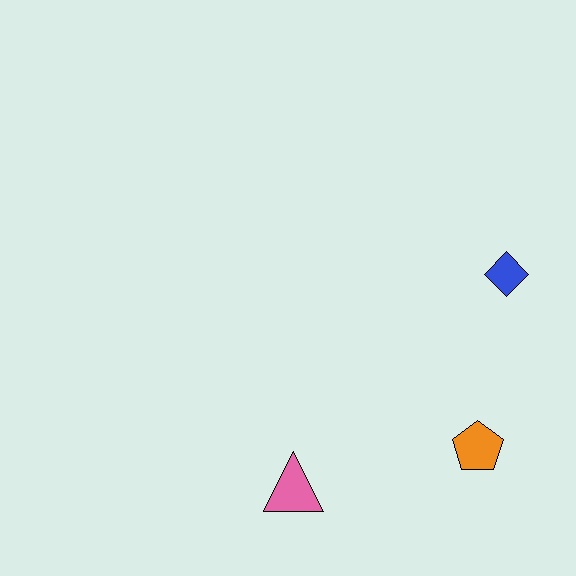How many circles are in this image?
There are no circles.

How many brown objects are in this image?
There are no brown objects.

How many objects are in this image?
There are 3 objects.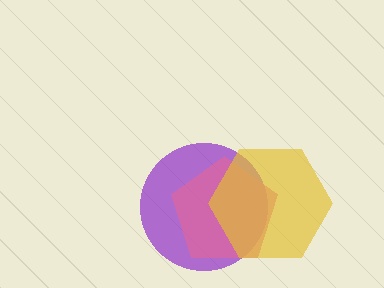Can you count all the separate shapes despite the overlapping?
Yes, there are 3 separate shapes.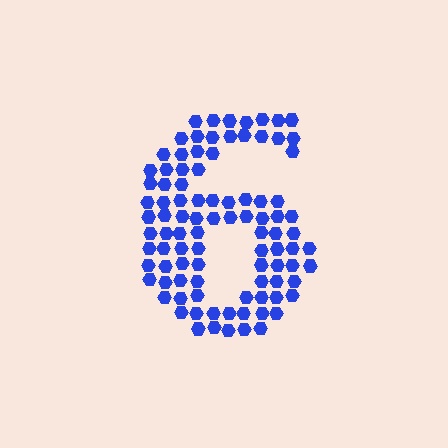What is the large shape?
The large shape is the digit 6.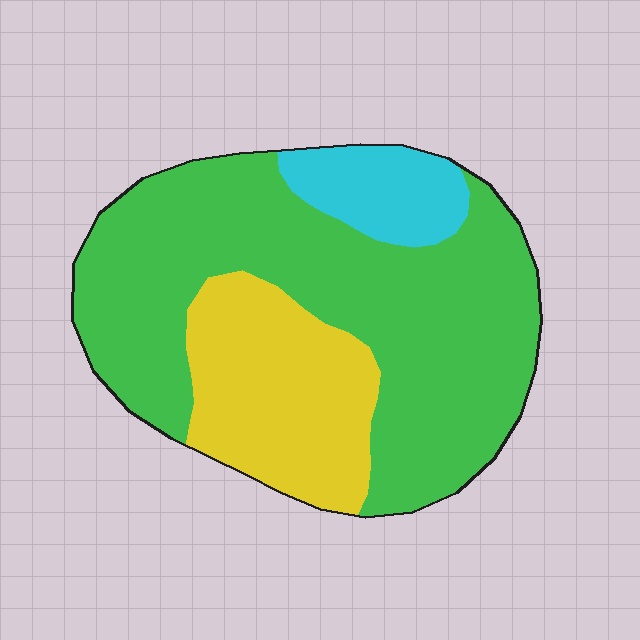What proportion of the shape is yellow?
Yellow covers 25% of the shape.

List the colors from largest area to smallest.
From largest to smallest: green, yellow, cyan.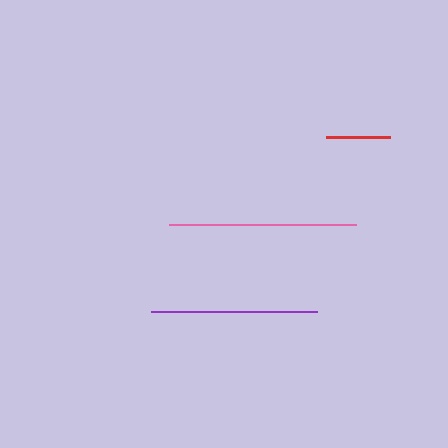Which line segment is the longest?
The pink line is the longest at approximately 187 pixels.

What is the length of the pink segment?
The pink segment is approximately 187 pixels long.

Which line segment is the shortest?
The red line is the shortest at approximately 64 pixels.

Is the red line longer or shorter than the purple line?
The purple line is longer than the red line.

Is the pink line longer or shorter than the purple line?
The pink line is longer than the purple line.